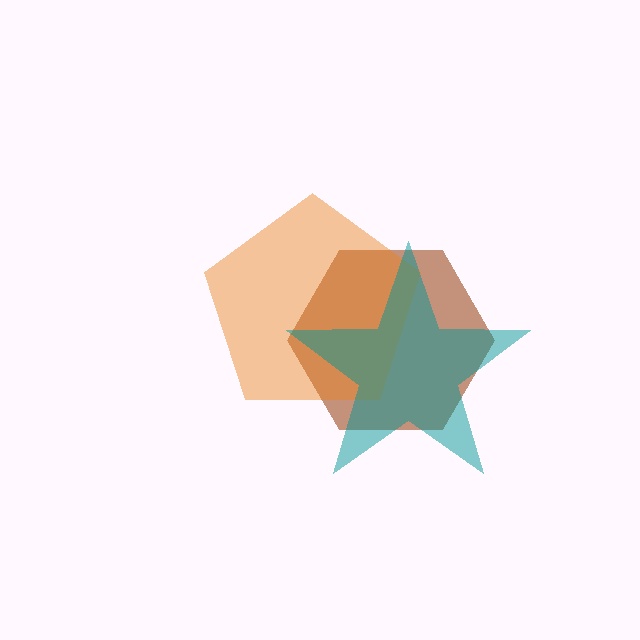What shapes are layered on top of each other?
The layered shapes are: a brown hexagon, an orange pentagon, a teal star.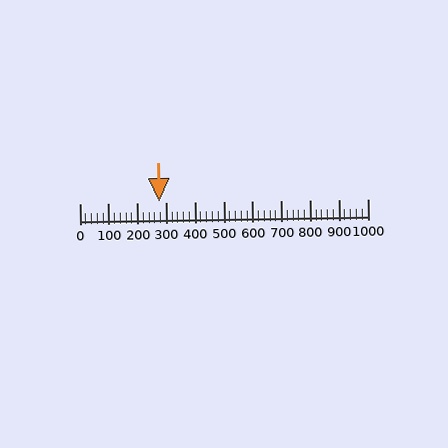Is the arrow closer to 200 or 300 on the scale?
The arrow is closer to 300.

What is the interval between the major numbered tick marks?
The major tick marks are spaced 100 units apart.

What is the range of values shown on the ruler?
The ruler shows values from 0 to 1000.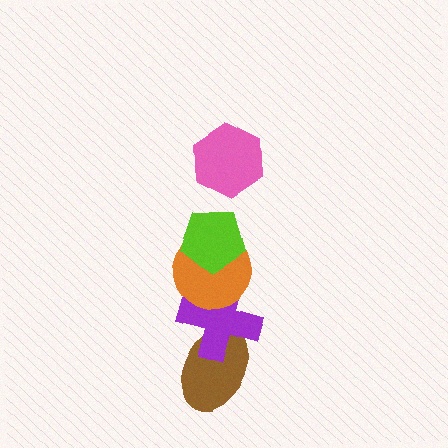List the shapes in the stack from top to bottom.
From top to bottom: the pink hexagon, the lime pentagon, the orange circle, the purple cross, the brown ellipse.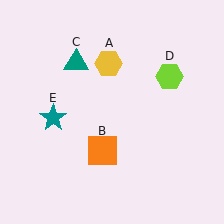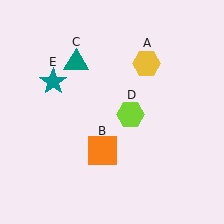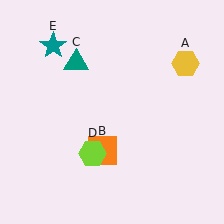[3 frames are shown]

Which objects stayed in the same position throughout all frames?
Orange square (object B) and teal triangle (object C) remained stationary.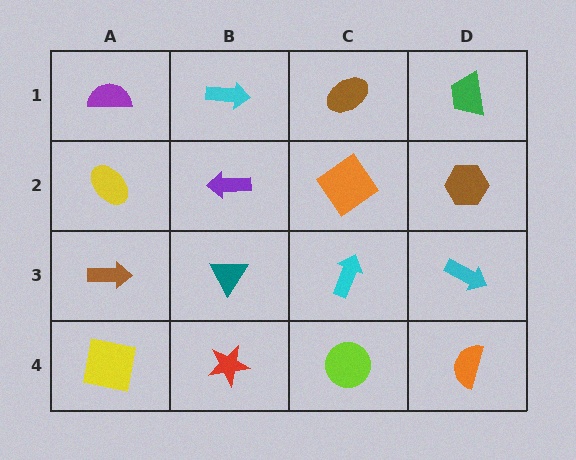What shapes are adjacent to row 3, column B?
A purple arrow (row 2, column B), a red star (row 4, column B), a brown arrow (row 3, column A), a cyan arrow (row 3, column C).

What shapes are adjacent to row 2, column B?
A cyan arrow (row 1, column B), a teal triangle (row 3, column B), a yellow ellipse (row 2, column A), an orange diamond (row 2, column C).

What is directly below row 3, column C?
A lime circle.